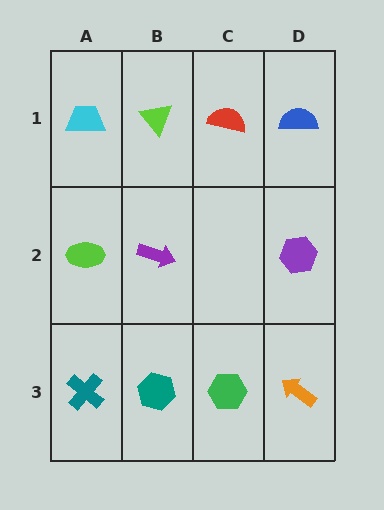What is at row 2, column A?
A lime ellipse.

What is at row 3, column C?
A green hexagon.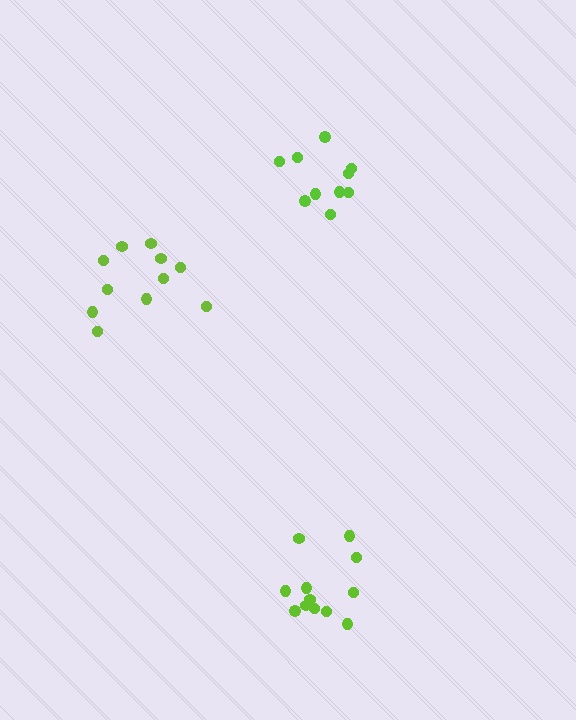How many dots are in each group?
Group 1: 10 dots, Group 2: 11 dots, Group 3: 12 dots (33 total).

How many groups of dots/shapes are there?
There are 3 groups.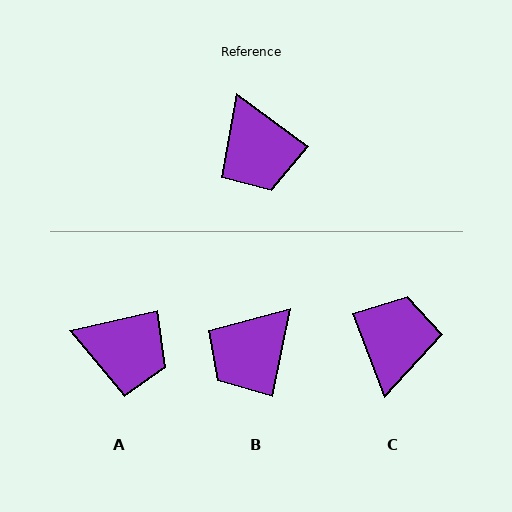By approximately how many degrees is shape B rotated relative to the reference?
Approximately 65 degrees clockwise.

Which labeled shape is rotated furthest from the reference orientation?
C, about 147 degrees away.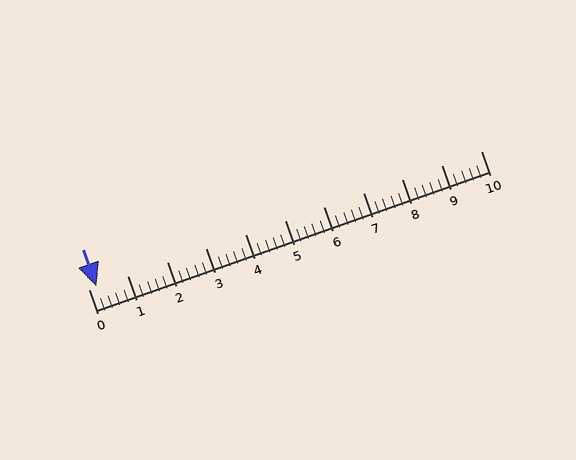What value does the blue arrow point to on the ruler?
The blue arrow points to approximately 0.2.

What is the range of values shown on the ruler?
The ruler shows values from 0 to 10.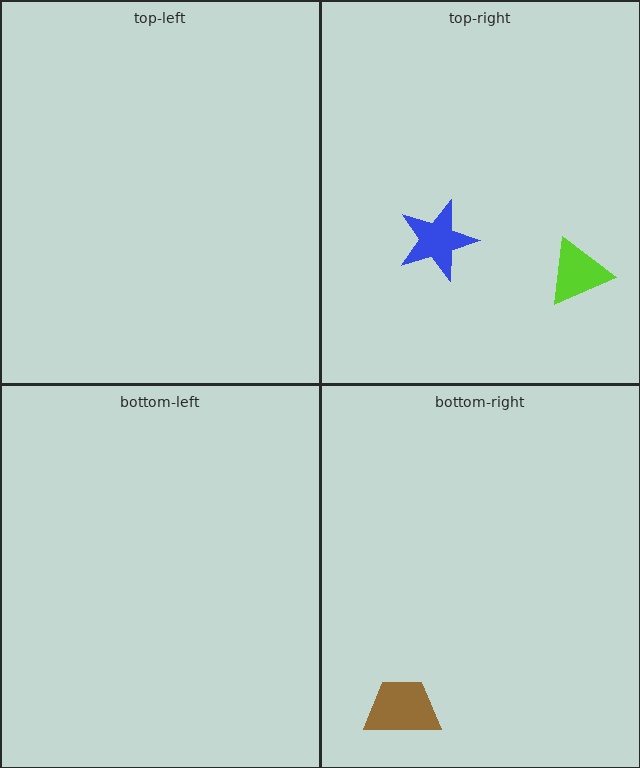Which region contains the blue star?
The top-right region.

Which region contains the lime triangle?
The top-right region.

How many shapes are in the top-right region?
2.